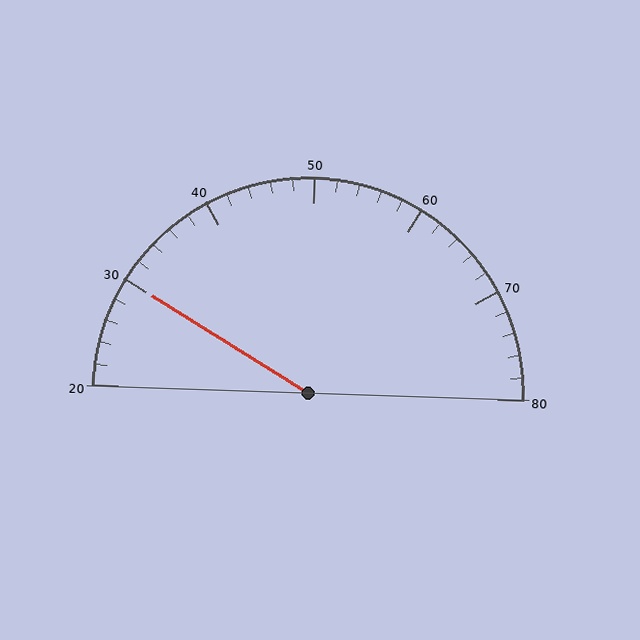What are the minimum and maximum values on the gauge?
The gauge ranges from 20 to 80.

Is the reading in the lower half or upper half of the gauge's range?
The reading is in the lower half of the range (20 to 80).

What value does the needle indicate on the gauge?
The needle indicates approximately 30.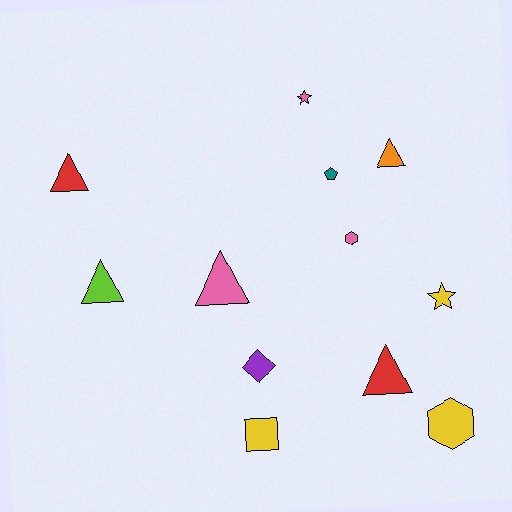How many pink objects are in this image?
There are 3 pink objects.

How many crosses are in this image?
There are no crosses.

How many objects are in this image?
There are 12 objects.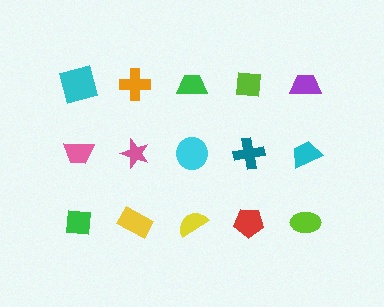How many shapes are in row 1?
5 shapes.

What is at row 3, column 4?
A red pentagon.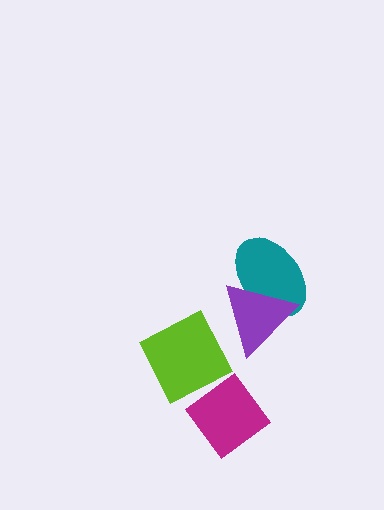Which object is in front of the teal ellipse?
The purple triangle is in front of the teal ellipse.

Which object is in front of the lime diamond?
The purple triangle is in front of the lime diamond.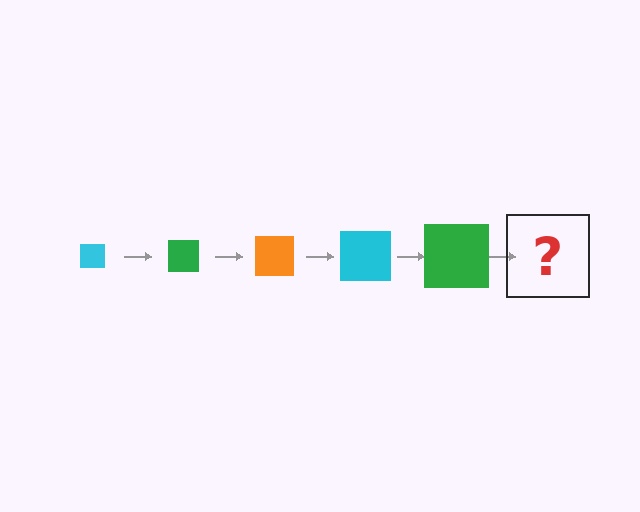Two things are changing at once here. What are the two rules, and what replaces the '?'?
The two rules are that the square grows larger each step and the color cycles through cyan, green, and orange. The '?' should be an orange square, larger than the previous one.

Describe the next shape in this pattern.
It should be an orange square, larger than the previous one.